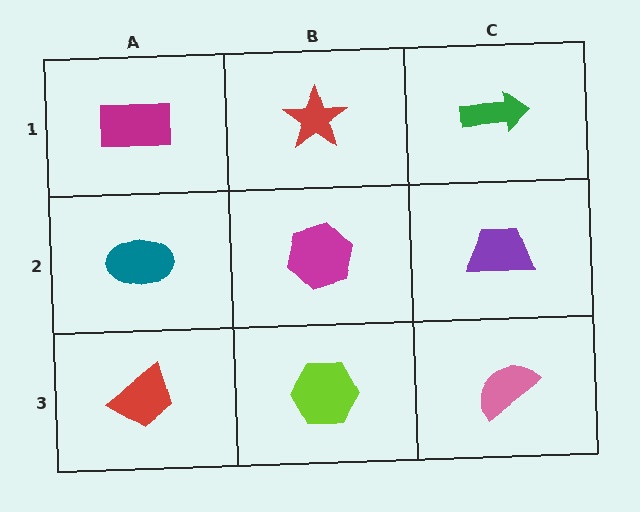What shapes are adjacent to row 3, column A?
A teal ellipse (row 2, column A), a lime hexagon (row 3, column B).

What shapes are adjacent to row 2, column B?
A red star (row 1, column B), a lime hexagon (row 3, column B), a teal ellipse (row 2, column A), a purple trapezoid (row 2, column C).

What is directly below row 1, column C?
A purple trapezoid.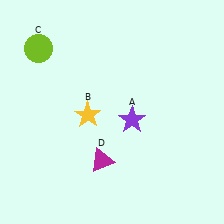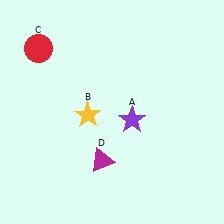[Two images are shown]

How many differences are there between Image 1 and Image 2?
There is 1 difference between the two images.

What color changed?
The circle (C) changed from lime in Image 1 to red in Image 2.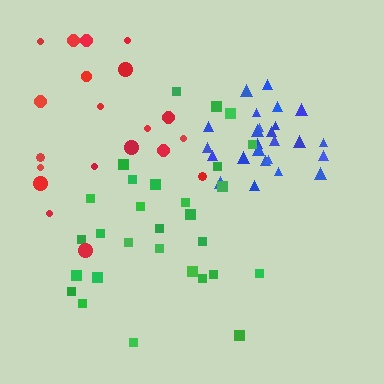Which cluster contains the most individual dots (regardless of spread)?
Green (29).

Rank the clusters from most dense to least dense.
blue, green, red.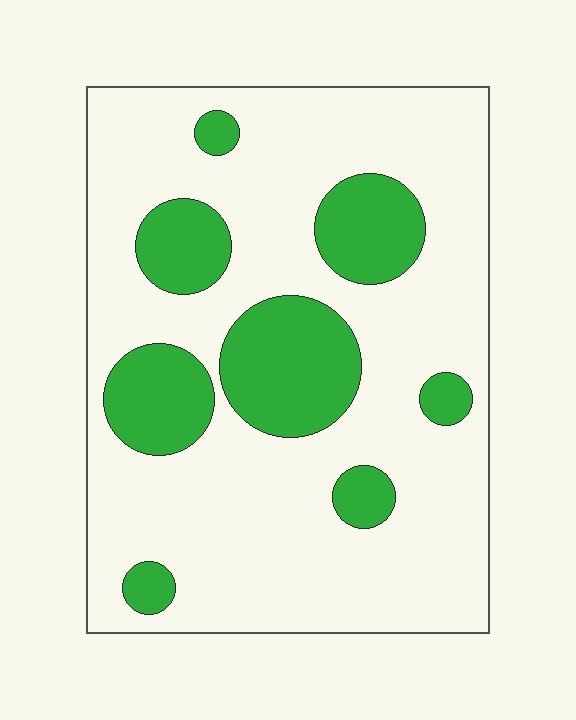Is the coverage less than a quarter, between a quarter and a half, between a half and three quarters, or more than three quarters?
Less than a quarter.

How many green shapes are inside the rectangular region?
8.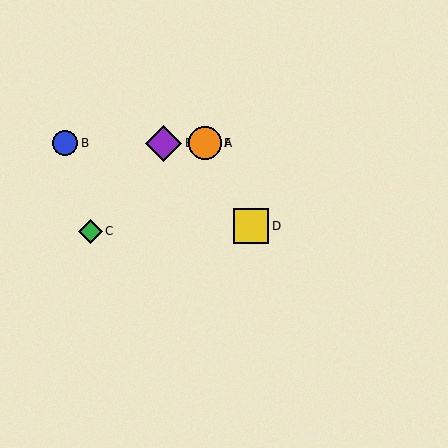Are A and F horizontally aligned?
Yes, both are at y≈143.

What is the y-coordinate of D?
Object D is at y≈226.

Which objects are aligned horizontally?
Objects A, B, E, F are aligned horizontally.